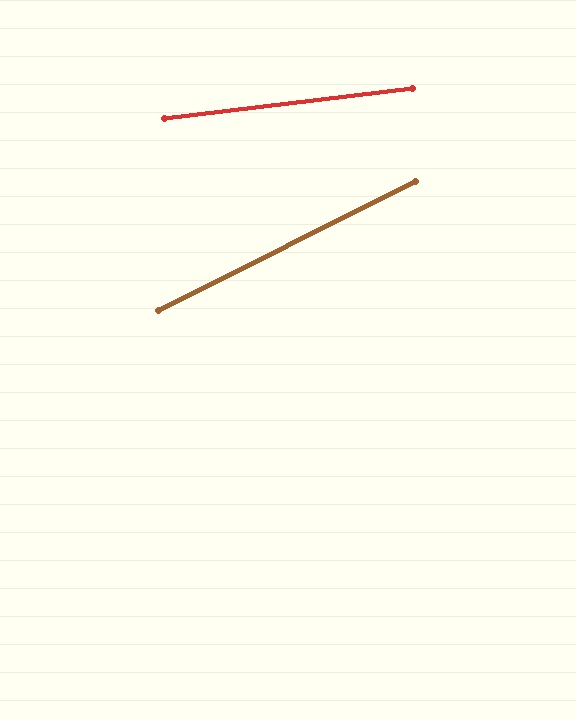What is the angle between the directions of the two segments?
Approximately 20 degrees.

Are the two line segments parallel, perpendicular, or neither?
Neither parallel nor perpendicular — they differ by about 20°.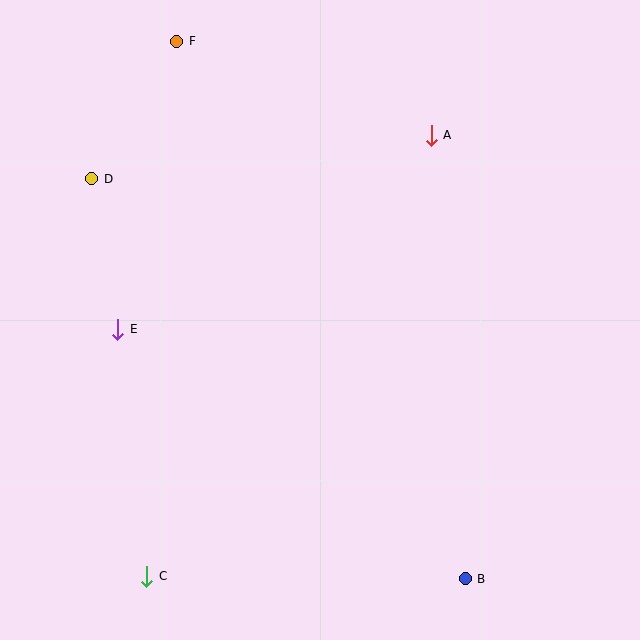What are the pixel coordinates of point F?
Point F is at (177, 41).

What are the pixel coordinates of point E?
Point E is at (118, 329).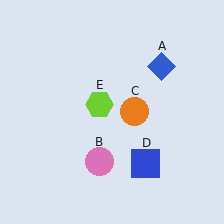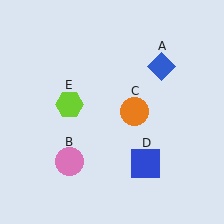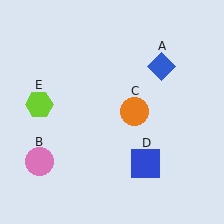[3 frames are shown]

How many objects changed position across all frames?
2 objects changed position: pink circle (object B), lime hexagon (object E).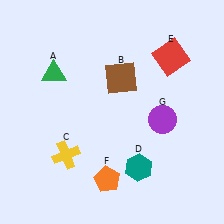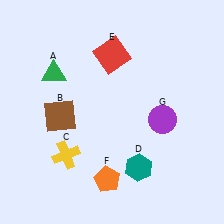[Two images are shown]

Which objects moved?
The objects that moved are: the brown square (B), the red square (E).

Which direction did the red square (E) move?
The red square (E) moved left.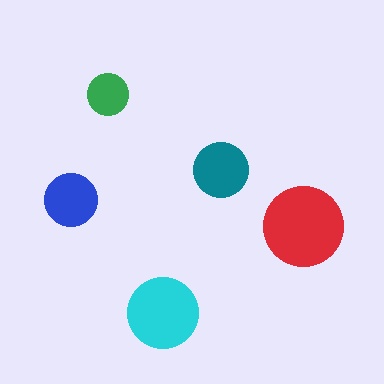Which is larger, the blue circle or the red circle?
The red one.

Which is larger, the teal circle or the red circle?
The red one.